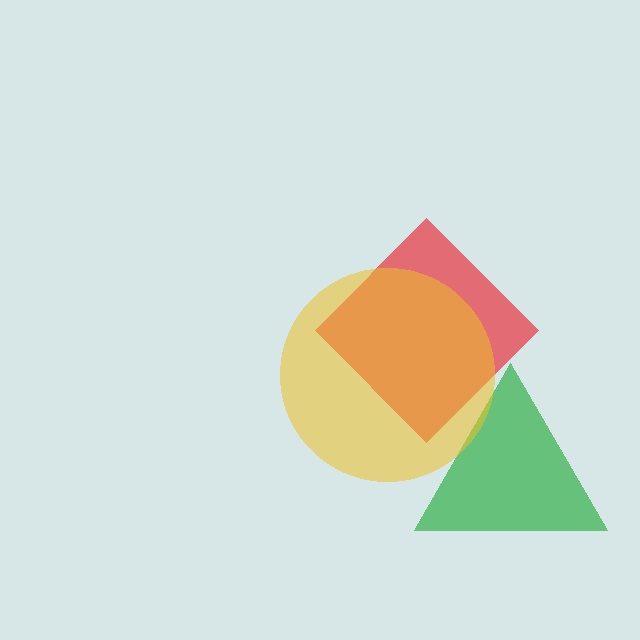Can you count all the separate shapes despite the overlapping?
Yes, there are 3 separate shapes.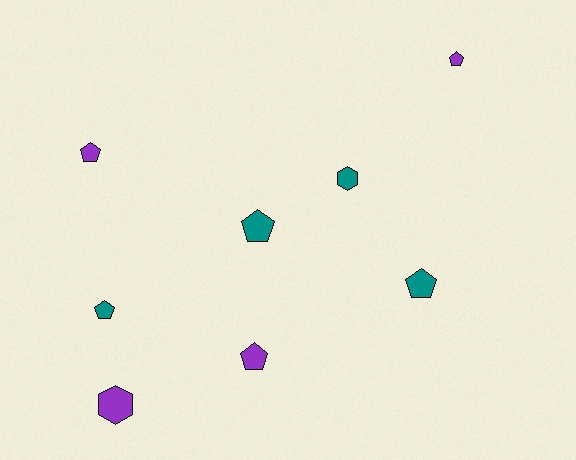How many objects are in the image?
There are 8 objects.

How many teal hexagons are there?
There is 1 teal hexagon.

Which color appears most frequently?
Purple, with 4 objects.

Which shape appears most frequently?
Pentagon, with 6 objects.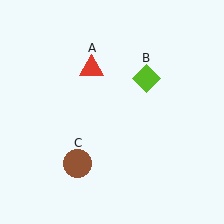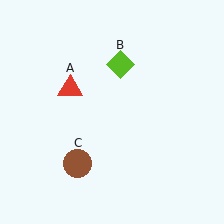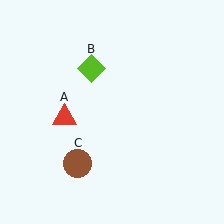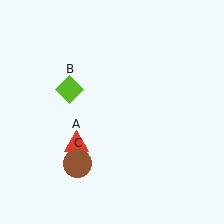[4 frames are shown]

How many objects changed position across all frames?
2 objects changed position: red triangle (object A), lime diamond (object B).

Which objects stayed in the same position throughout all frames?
Brown circle (object C) remained stationary.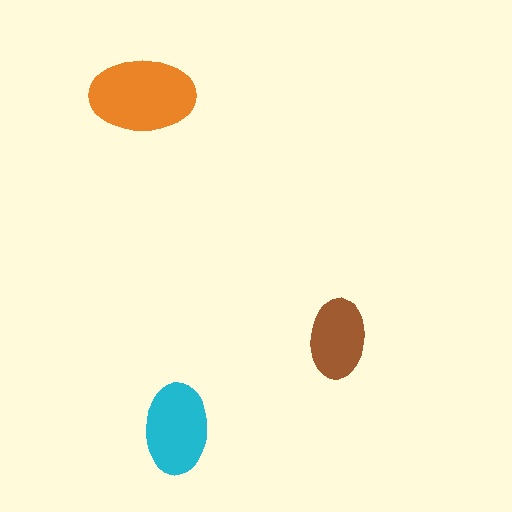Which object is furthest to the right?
The brown ellipse is rightmost.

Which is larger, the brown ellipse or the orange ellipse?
The orange one.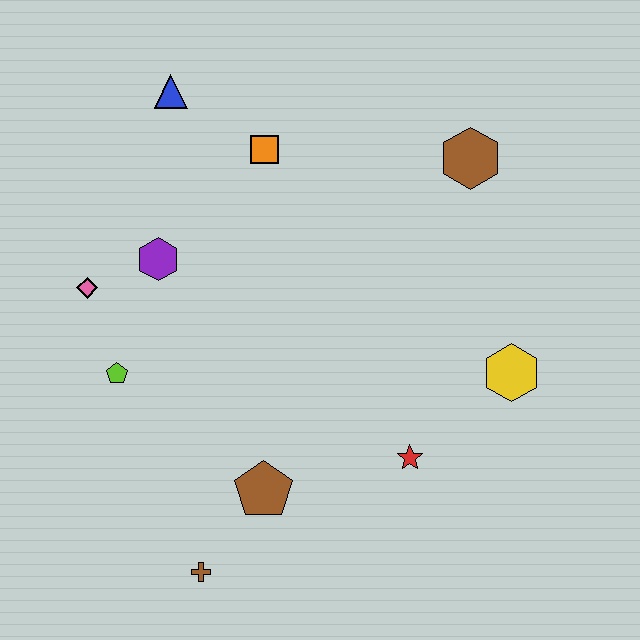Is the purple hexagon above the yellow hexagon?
Yes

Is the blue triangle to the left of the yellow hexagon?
Yes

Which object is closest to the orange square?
The blue triangle is closest to the orange square.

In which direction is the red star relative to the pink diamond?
The red star is to the right of the pink diamond.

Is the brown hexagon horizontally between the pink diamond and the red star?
No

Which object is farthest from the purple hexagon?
The yellow hexagon is farthest from the purple hexagon.